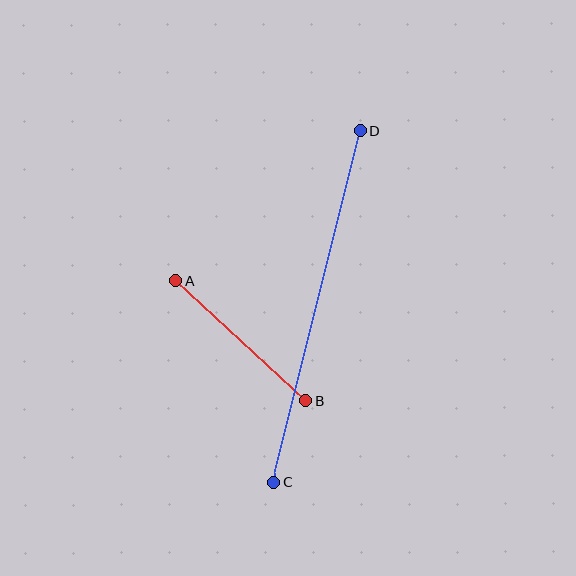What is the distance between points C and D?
The distance is approximately 362 pixels.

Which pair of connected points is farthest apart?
Points C and D are farthest apart.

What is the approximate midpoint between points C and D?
The midpoint is at approximately (317, 306) pixels.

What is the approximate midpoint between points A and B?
The midpoint is at approximately (241, 341) pixels.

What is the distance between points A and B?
The distance is approximately 177 pixels.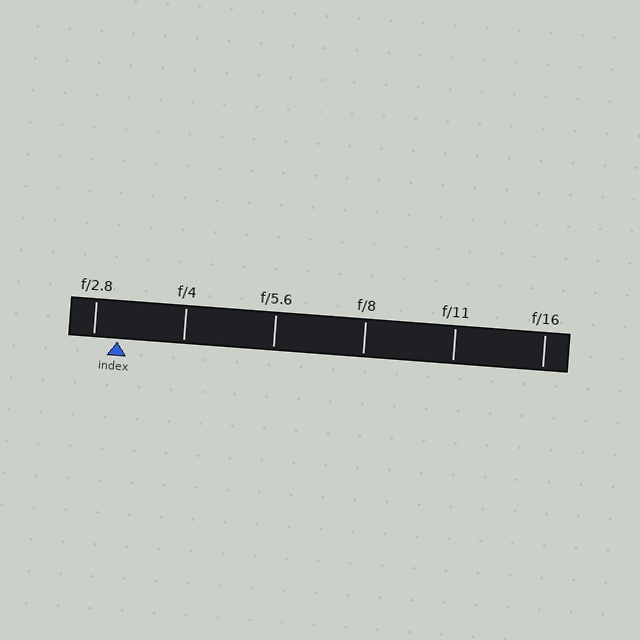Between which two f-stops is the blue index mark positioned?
The index mark is between f/2.8 and f/4.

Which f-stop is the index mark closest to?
The index mark is closest to f/2.8.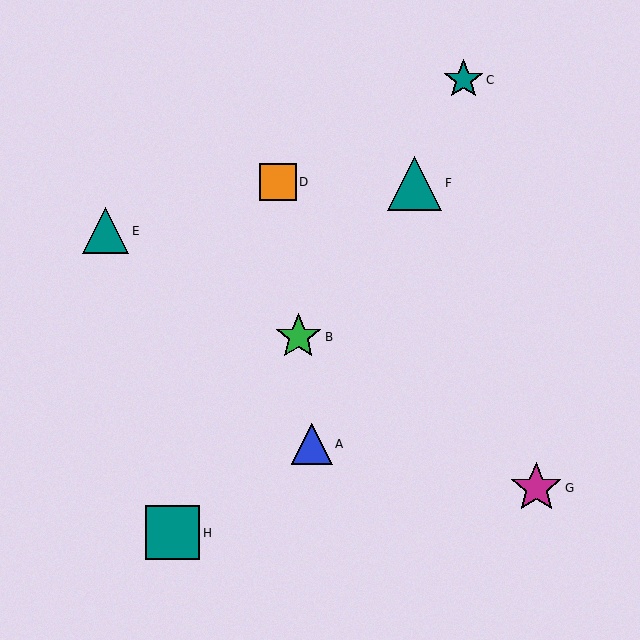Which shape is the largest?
The teal square (labeled H) is the largest.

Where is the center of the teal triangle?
The center of the teal triangle is at (415, 183).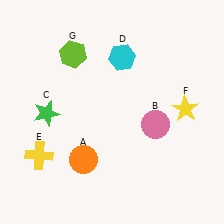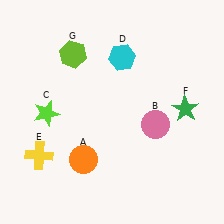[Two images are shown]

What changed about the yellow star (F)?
In Image 1, F is yellow. In Image 2, it changed to green.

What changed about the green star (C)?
In Image 1, C is green. In Image 2, it changed to lime.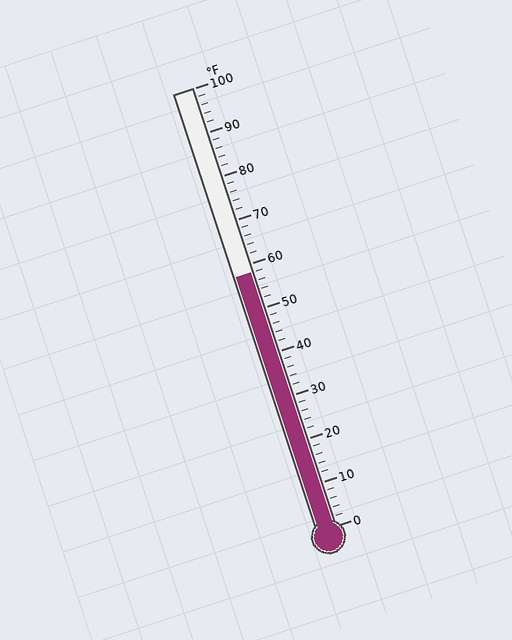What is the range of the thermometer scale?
The thermometer scale ranges from 0°F to 100°F.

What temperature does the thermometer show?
The thermometer shows approximately 58°F.